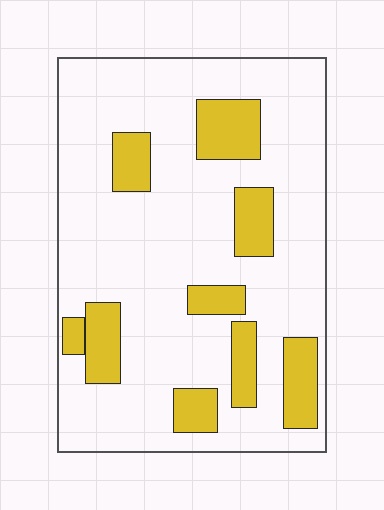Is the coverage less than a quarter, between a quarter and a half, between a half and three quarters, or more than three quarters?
Less than a quarter.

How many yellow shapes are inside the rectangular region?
9.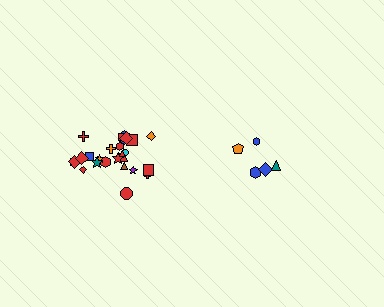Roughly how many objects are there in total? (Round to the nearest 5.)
Roughly 30 objects in total.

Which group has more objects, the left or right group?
The left group.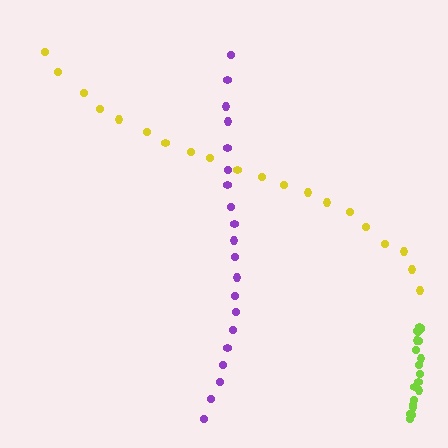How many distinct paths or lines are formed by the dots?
There are 3 distinct paths.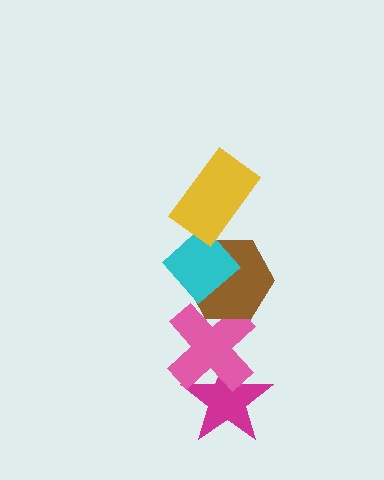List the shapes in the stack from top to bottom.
From top to bottom: the yellow rectangle, the cyan diamond, the brown hexagon, the pink cross, the magenta star.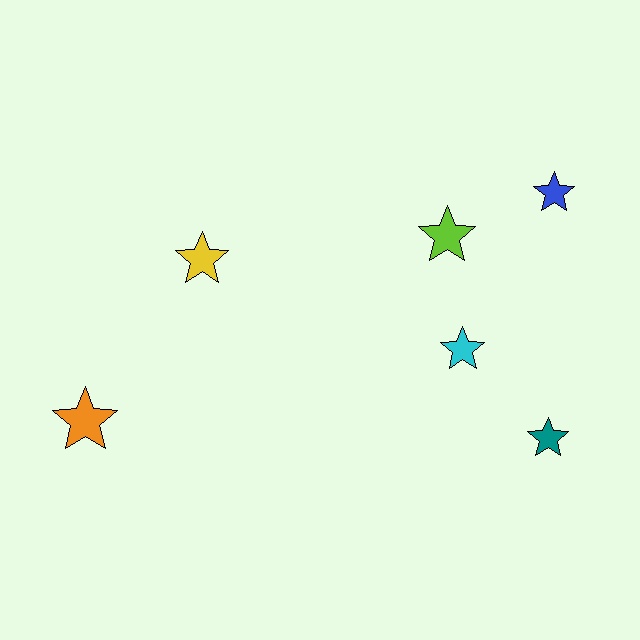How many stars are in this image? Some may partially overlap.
There are 6 stars.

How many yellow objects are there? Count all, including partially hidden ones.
There is 1 yellow object.